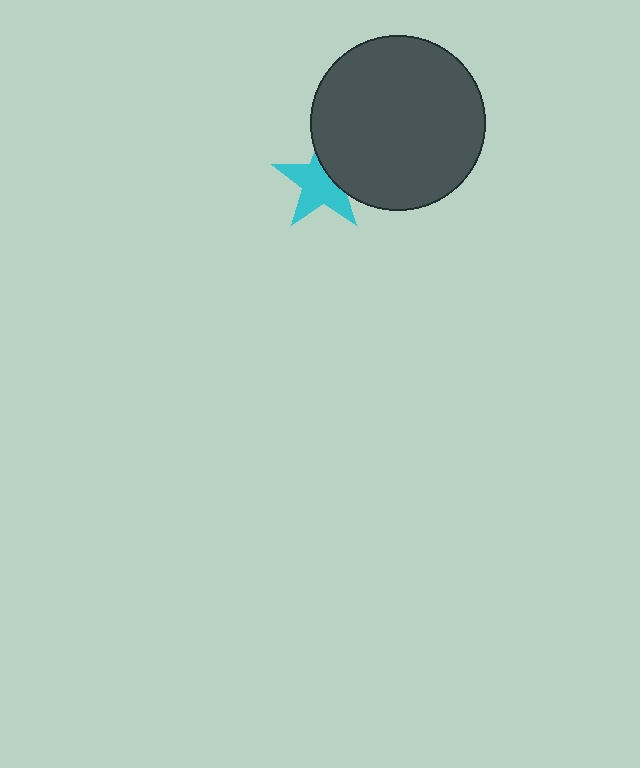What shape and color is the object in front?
The object in front is a dark gray circle.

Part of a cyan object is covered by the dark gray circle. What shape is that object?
It is a star.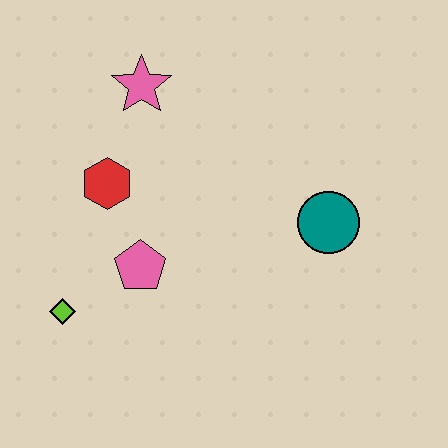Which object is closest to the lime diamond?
The pink pentagon is closest to the lime diamond.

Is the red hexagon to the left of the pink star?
Yes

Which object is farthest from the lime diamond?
The teal circle is farthest from the lime diamond.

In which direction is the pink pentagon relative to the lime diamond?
The pink pentagon is to the right of the lime diamond.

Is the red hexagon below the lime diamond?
No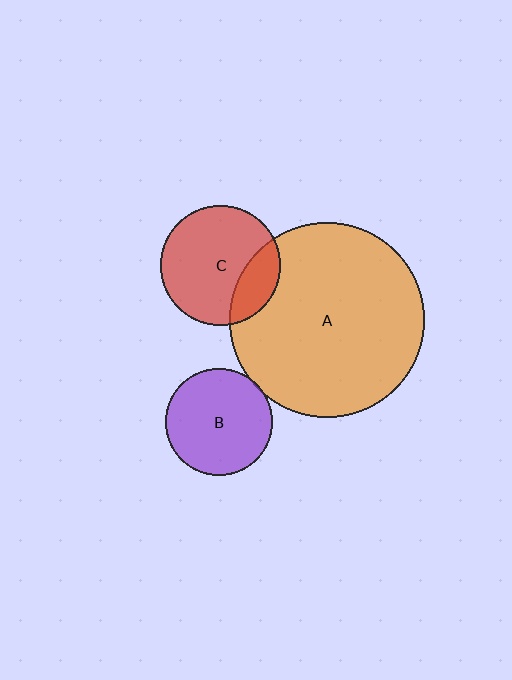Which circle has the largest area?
Circle A (orange).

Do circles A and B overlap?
Yes.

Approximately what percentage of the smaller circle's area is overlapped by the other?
Approximately 5%.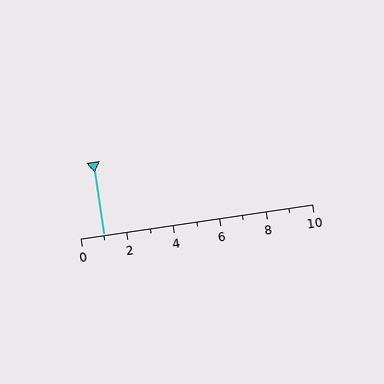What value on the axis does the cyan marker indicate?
The marker indicates approximately 1.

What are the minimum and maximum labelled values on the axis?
The axis runs from 0 to 10.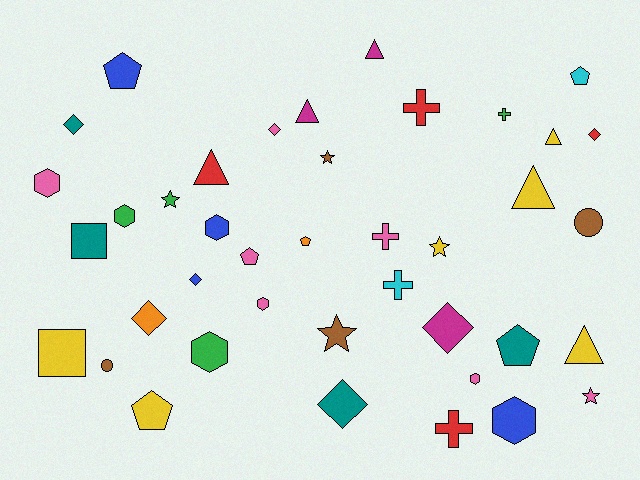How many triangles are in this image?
There are 6 triangles.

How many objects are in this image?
There are 40 objects.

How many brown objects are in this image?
There are 4 brown objects.